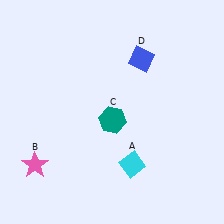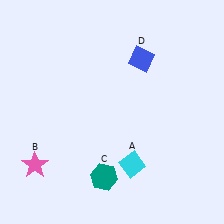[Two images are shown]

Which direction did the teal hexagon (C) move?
The teal hexagon (C) moved down.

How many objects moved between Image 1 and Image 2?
1 object moved between the two images.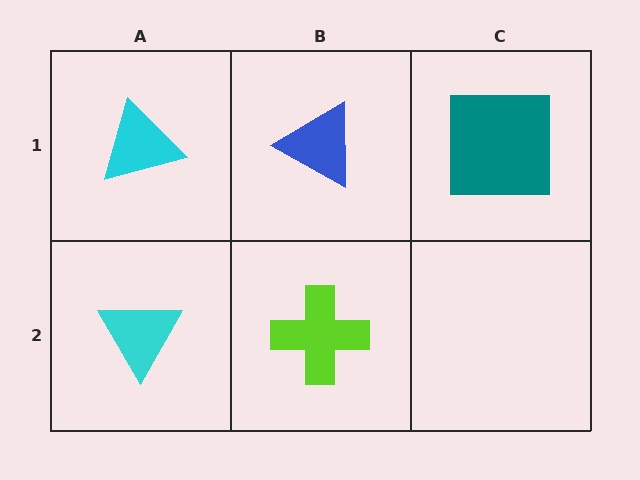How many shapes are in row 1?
3 shapes.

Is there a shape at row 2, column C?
No, that cell is empty.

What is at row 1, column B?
A blue triangle.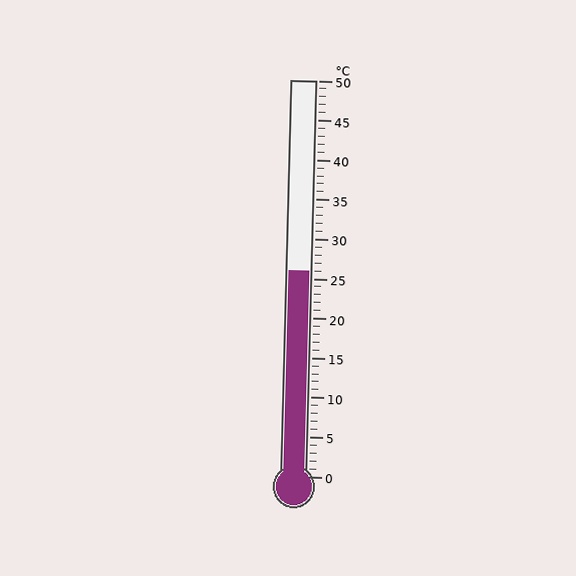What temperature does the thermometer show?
The thermometer shows approximately 26°C.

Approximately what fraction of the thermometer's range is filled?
The thermometer is filled to approximately 50% of its range.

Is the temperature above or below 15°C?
The temperature is above 15°C.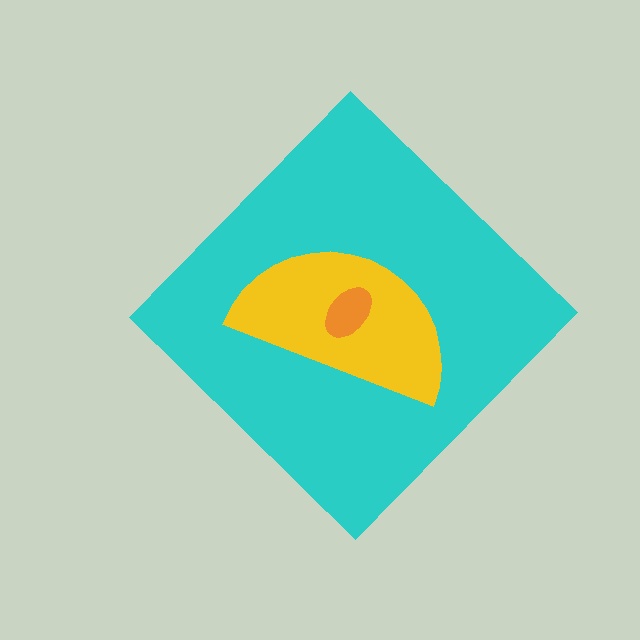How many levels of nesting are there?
3.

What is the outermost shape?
The cyan diamond.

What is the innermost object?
The orange ellipse.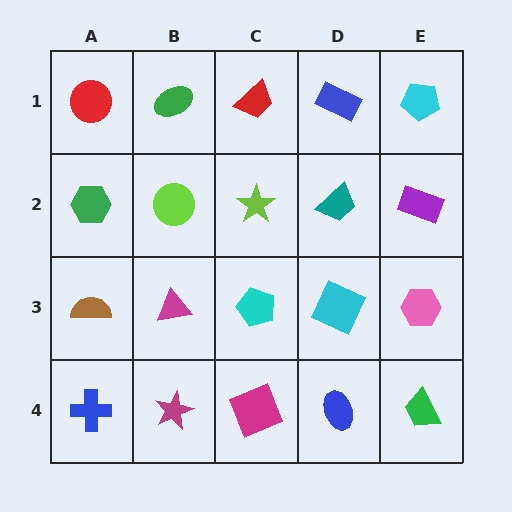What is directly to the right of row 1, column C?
A blue rectangle.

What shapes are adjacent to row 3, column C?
A lime star (row 2, column C), a magenta square (row 4, column C), a magenta triangle (row 3, column B), a cyan square (row 3, column D).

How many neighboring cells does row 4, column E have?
2.